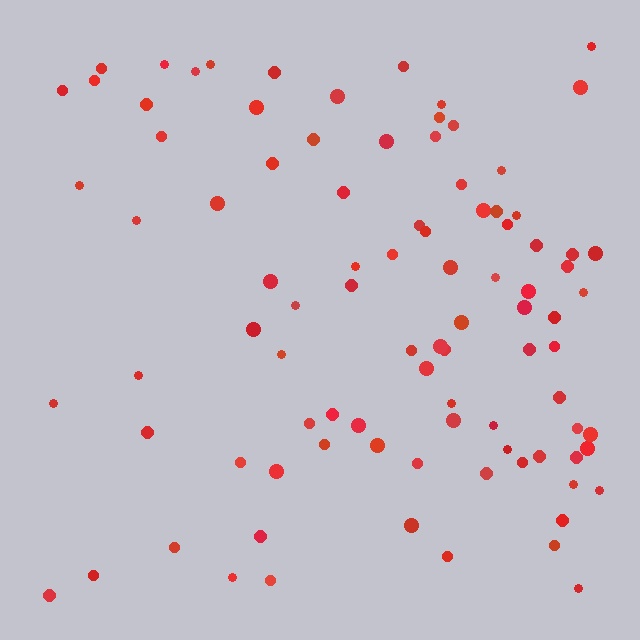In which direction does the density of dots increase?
From left to right, with the right side densest.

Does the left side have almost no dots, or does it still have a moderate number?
Still a moderate number, just noticeably fewer than the right.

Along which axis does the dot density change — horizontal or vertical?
Horizontal.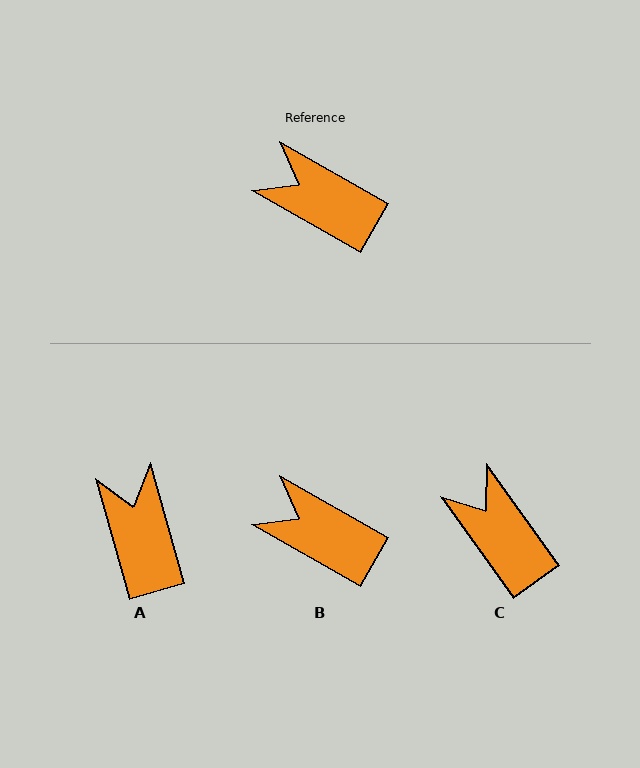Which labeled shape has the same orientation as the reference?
B.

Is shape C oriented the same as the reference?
No, it is off by about 25 degrees.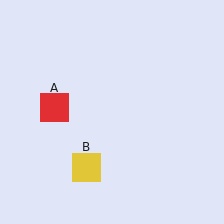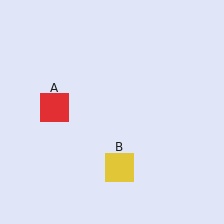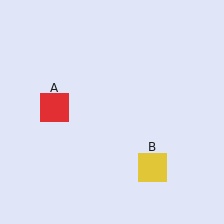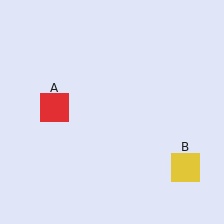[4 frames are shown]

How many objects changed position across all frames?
1 object changed position: yellow square (object B).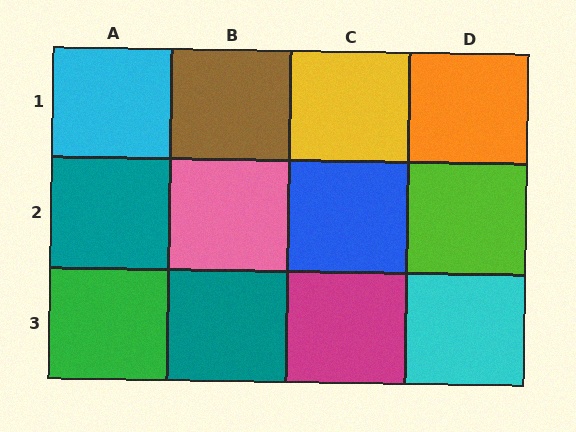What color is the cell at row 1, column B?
Brown.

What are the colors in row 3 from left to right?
Green, teal, magenta, cyan.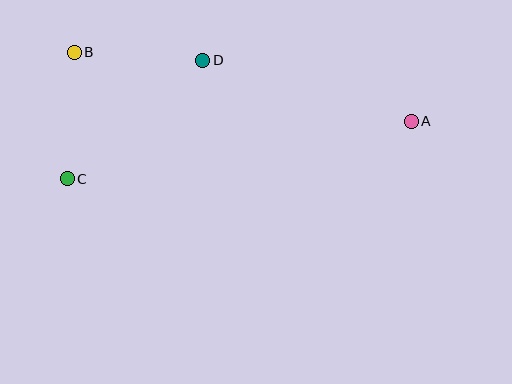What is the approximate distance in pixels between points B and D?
The distance between B and D is approximately 129 pixels.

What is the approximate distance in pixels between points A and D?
The distance between A and D is approximately 217 pixels.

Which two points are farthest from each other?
Points A and C are farthest from each other.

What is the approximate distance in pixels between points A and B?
The distance between A and B is approximately 344 pixels.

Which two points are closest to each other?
Points B and C are closest to each other.